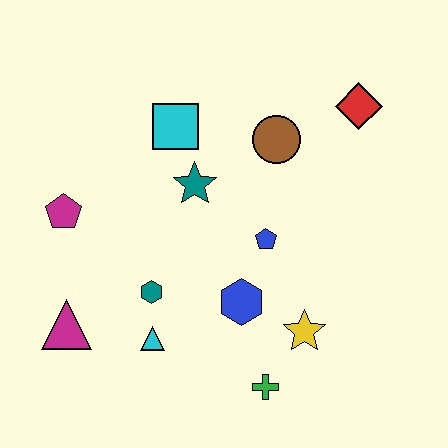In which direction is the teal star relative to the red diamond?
The teal star is to the left of the red diamond.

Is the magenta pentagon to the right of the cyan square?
No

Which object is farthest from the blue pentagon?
The magenta triangle is farthest from the blue pentagon.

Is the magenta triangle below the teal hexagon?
Yes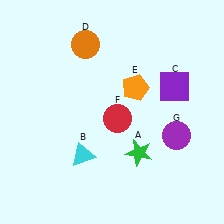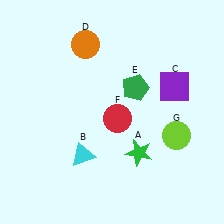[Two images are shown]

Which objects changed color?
E changed from orange to green. G changed from purple to lime.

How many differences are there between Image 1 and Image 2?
There are 2 differences between the two images.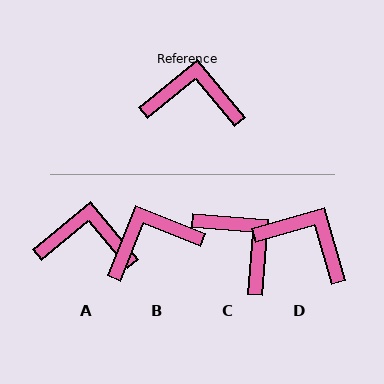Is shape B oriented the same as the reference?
No, it is off by about 29 degrees.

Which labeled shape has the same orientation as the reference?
A.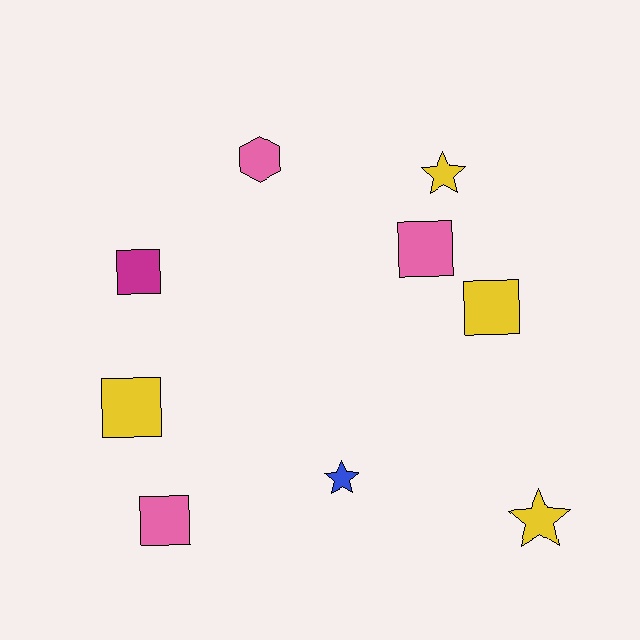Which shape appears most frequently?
Square, with 5 objects.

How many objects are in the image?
There are 9 objects.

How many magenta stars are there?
There are no magenta stars.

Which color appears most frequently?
Yellow, with 4 objects.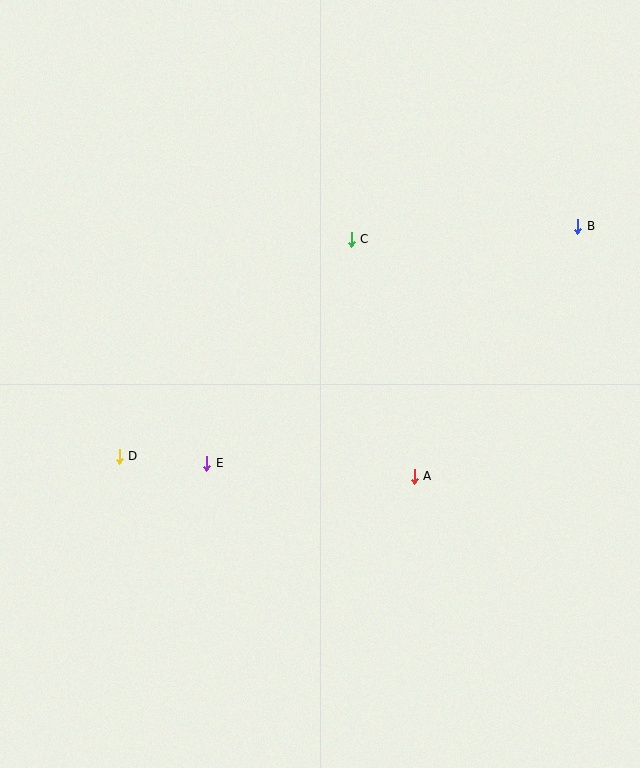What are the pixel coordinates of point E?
Point E is at (207, 463).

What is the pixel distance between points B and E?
The distance between B and E is 440 pixels.